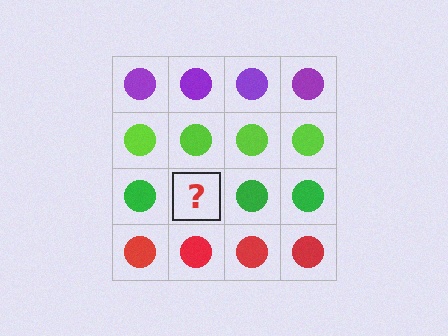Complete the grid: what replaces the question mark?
The question mark should be replaced with a green circle.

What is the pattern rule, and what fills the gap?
The rule is that each row has a consistent color. The gap should be filled with a green circle.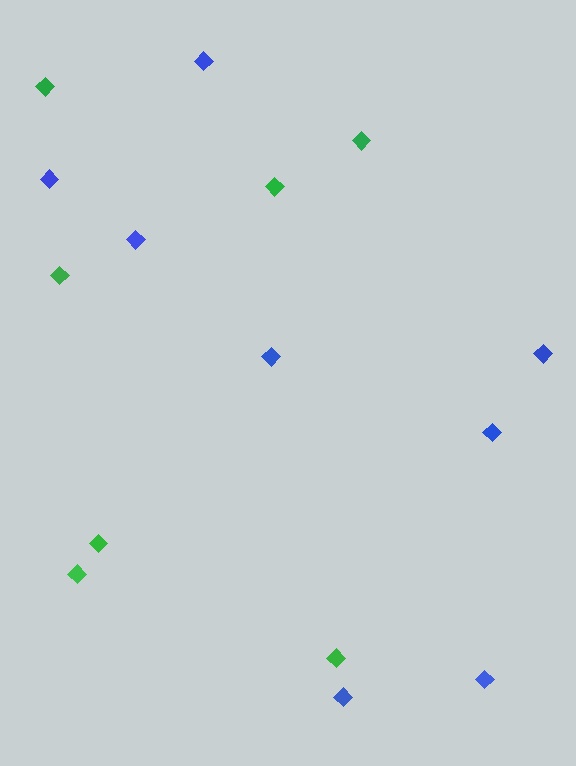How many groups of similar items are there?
There are 2 groups: one group of green diamonds (7) and one group of blue diamonds (8).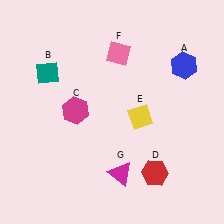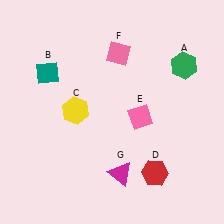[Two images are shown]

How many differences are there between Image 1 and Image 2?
There are 3 differences between the two images.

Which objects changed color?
A changed from blue to green. C changed from magenta to yellow. E changed from yellow to pink.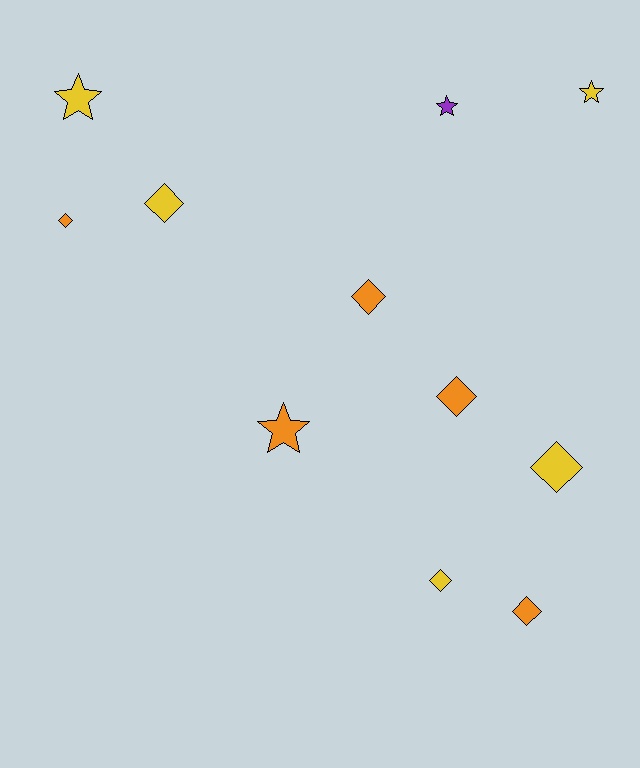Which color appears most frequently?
Yellow, with 5 objects.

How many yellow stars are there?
There are 2 yellow stars.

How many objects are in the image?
There are 11 objects.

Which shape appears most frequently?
Diamond, with 7 objects.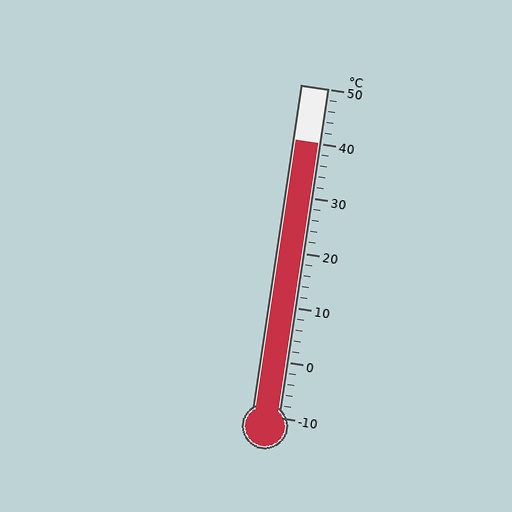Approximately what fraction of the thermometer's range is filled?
The thermometer is filled to approximately 85% of its range.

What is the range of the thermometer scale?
The thermometer scale ranges from -10°C to 50°C.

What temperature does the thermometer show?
The thermometer shows approximately 40°C.